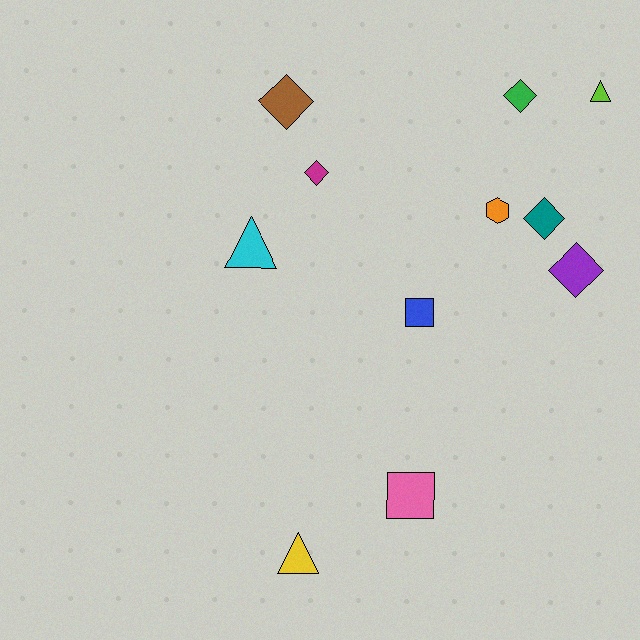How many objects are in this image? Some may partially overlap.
There are 11 objects.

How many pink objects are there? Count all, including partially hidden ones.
There is 1 pink object.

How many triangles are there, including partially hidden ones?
There are 3 triangles.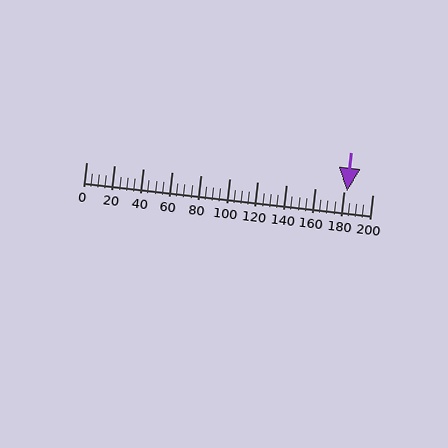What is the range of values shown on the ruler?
The ruler shows values from 0 to 200.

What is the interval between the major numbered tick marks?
The major tick marks are spaced 20 units apart.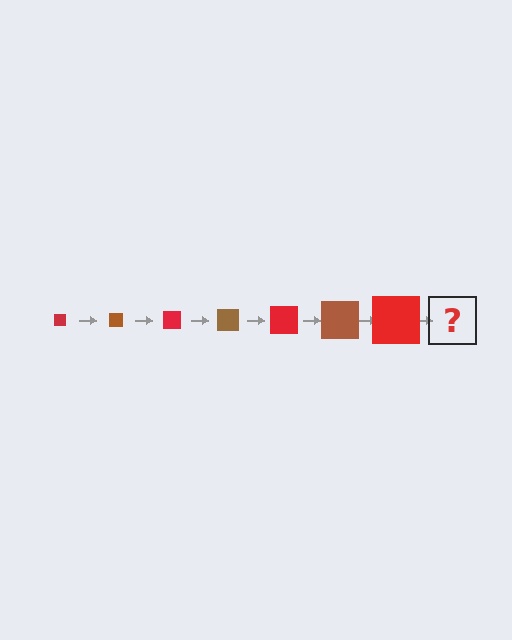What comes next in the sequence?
The next element should be a brown square, larger than the previous one.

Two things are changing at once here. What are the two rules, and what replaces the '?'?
The two rules are that the square grows larger each step and the color cycles through red and brown. The '?' should be a brown square, larger than the previous one.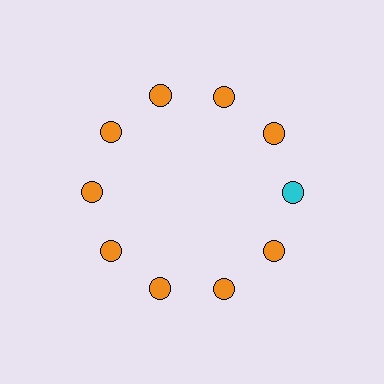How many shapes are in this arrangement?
There are 10 shapes arranged in a ring pattern.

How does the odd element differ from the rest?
It has a different color: cyan instead of orange.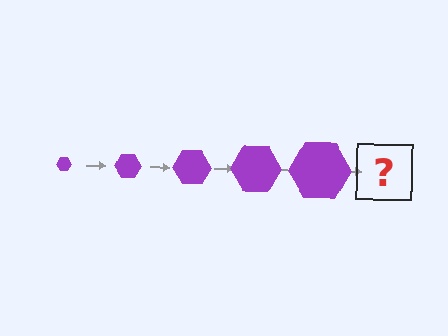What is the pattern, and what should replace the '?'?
The pattern is that the hexagon gets progressively larger each step. The '?' should be a purple hexagon, larger than the previous one.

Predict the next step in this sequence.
The next step is a purple hexagon, larger than the previous one.